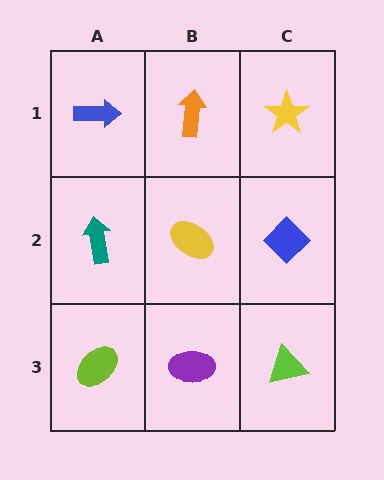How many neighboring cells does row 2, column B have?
4.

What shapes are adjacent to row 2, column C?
A yellow star (row 1, column C), a lime triangle (row 3, column C), a yellow ellipse (row 2, column B).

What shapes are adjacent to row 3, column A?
A teal arrow (row 2, column A), a purple ellipse (row 3, column B).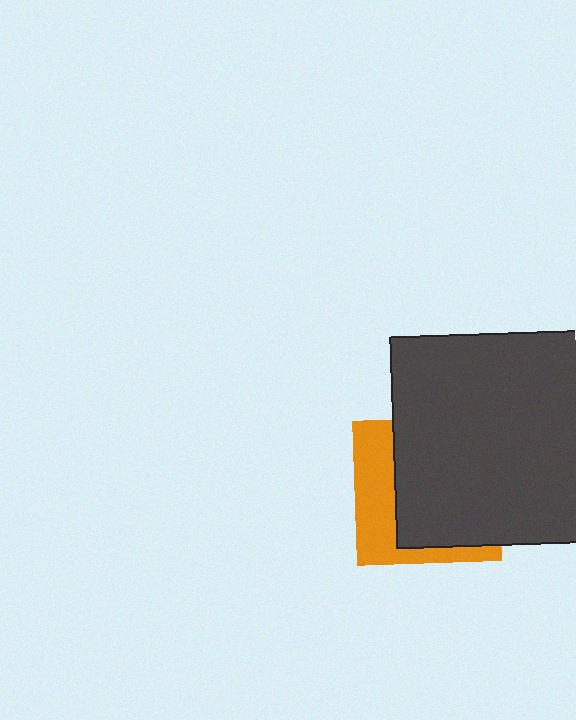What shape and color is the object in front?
The object in front is a dark gray rectangle.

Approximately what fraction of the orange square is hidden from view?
Roughly 66% of the orange square is hidden behind the dark gray rectangle.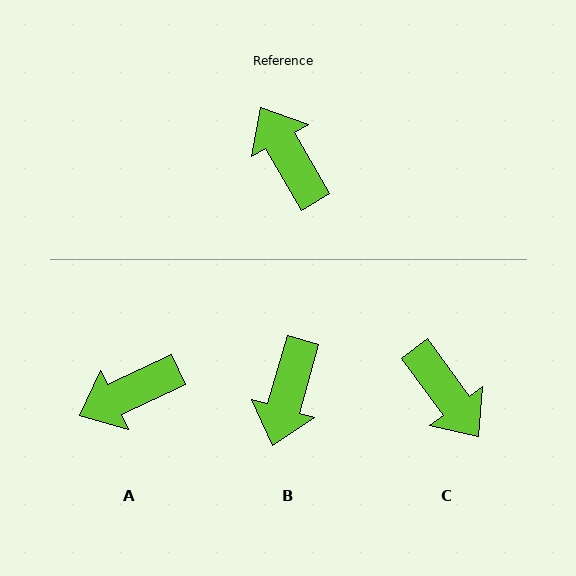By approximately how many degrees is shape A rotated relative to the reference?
Approximately 85 degrees counter-clockwise.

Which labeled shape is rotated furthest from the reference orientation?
C, about 174 degrees away.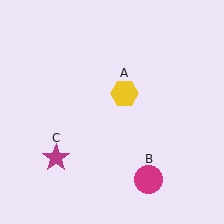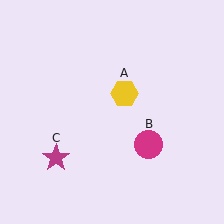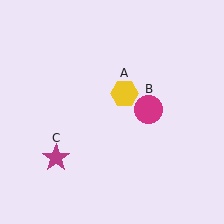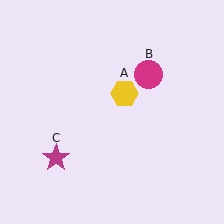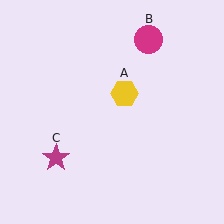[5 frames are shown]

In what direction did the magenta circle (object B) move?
The magenta circle (object B) moved up.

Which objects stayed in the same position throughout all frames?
Yellow hexagon (object A) and magenta star (object C) remained stationary.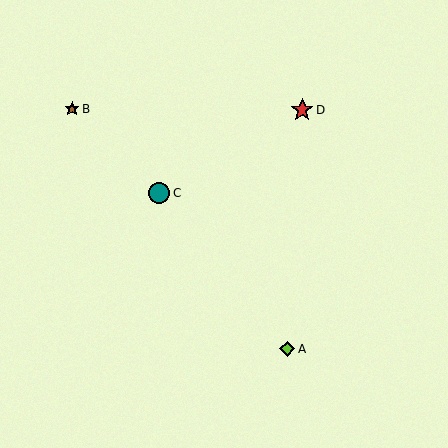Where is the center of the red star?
The center of the red star is at (302, 110).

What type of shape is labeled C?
Shape C is a teal circle.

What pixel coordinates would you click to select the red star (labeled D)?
Click at (302, 110) to select the red star D.